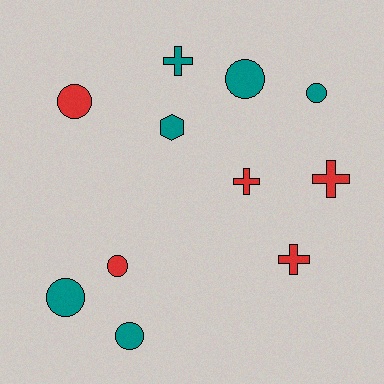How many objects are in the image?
There are 11 objects.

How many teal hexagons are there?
There is 1 teal hexagon.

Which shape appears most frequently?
Circle, with 6 objects.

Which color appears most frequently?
Teal, with 6 objects.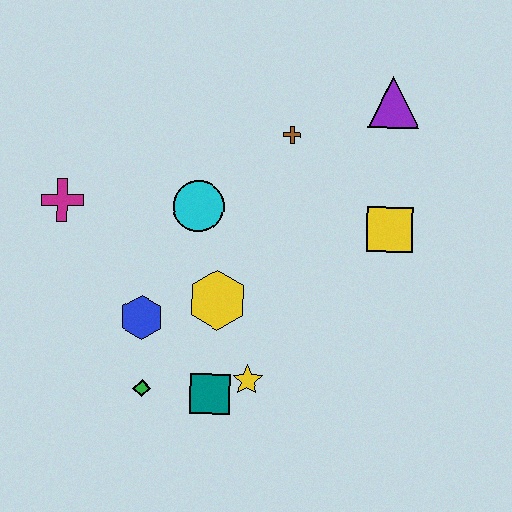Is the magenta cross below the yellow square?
No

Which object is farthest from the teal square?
The purple triangle is farthest from the teal square.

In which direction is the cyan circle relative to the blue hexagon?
The cyan circle is above the blue hexagon.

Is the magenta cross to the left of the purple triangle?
Yes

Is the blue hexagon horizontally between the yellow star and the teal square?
No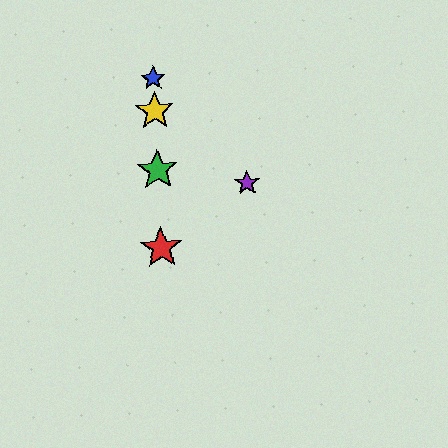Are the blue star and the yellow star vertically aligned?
Yes, both are at x≈153.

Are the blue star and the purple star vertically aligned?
No, the blue star is at x≈153 and the purple star is at x≈247.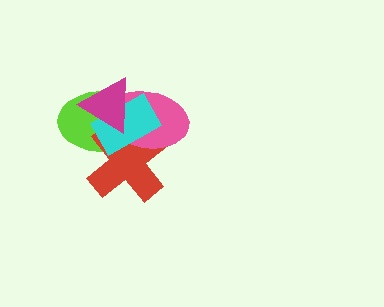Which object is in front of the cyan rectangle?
The magenta triangle is in front of the cyan rectangle.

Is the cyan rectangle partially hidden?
Yes, it is partially covered by another shape.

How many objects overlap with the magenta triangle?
4 objects overlap with the magenta triangle.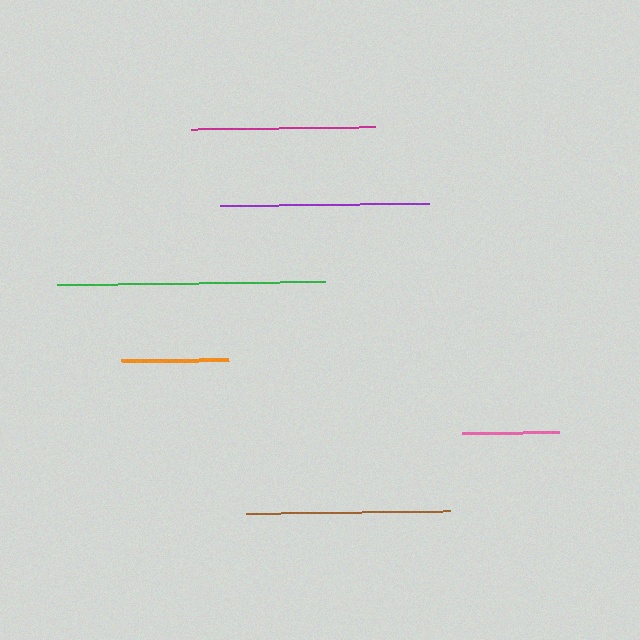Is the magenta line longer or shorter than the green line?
The green line is longer than the magenta line.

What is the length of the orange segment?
The orange segment is approximately 108 pixels long.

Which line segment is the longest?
The green line is the longest at approximately 268 pixels.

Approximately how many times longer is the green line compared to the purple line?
The green line is approximately 1.3 times the length of the purple line.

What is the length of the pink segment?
The pink segment is approximately 96 pixels long.